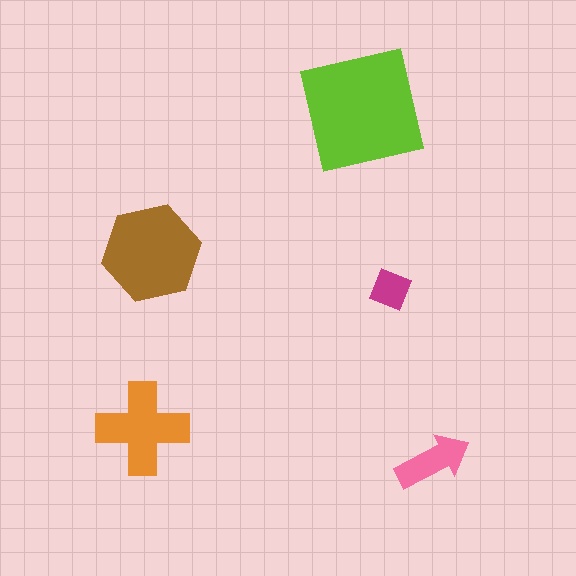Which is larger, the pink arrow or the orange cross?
The orange cross.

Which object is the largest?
The lime square.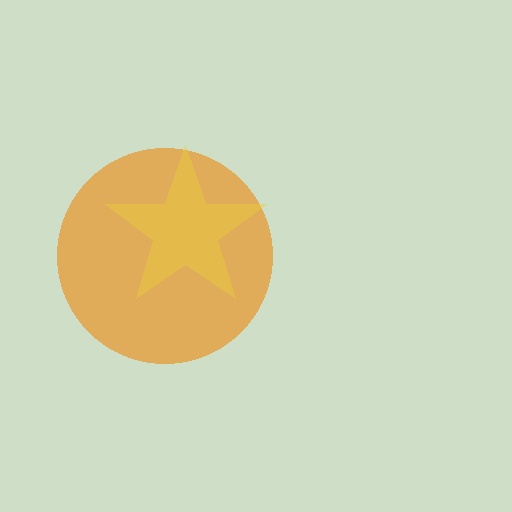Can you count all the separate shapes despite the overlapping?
Yes, there are 2 separate shapes.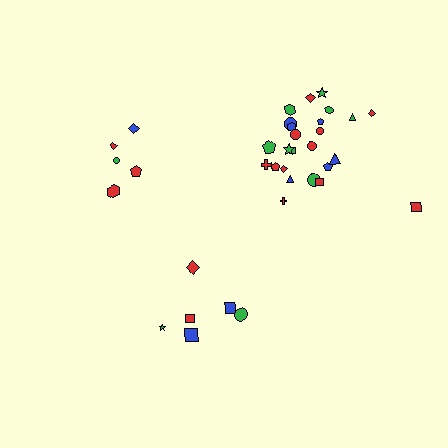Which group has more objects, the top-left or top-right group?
The top-right group.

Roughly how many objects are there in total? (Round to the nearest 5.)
Roughly 35 objects in total.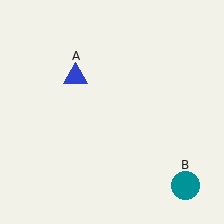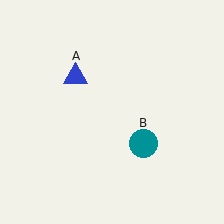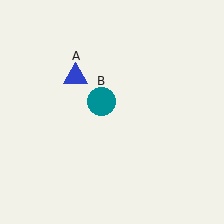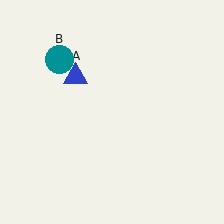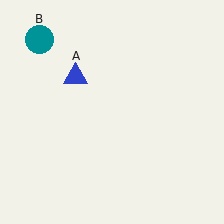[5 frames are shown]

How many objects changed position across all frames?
1 object changed position: teal circle (object B).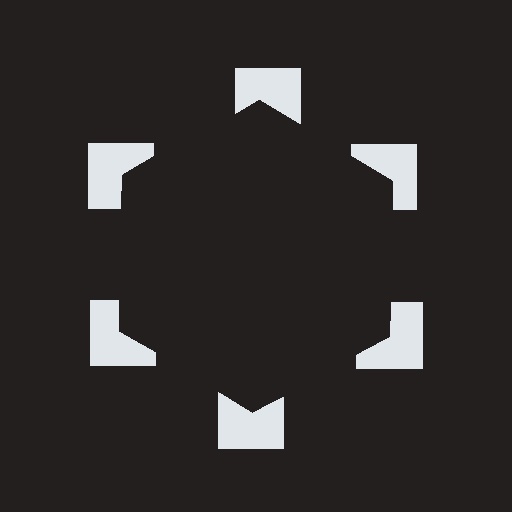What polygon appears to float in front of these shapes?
An illusory hexagon — its edges are inferred from the aligned wedge cuts in the notched squares, not physically drawn.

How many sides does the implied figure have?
6 sides.